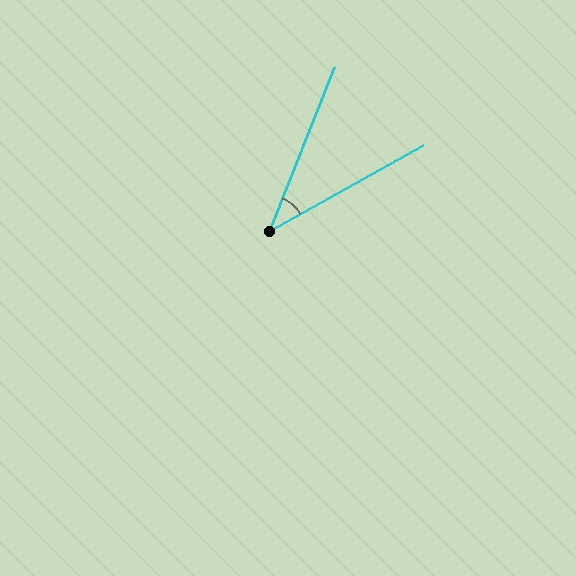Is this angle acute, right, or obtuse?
It is acute.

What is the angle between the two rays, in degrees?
Approximately 39 degrees.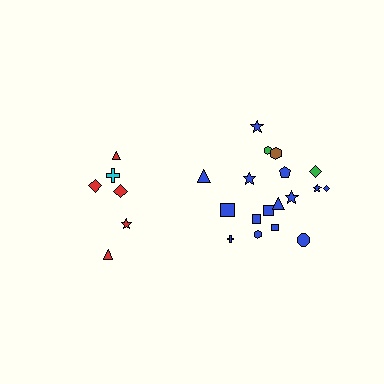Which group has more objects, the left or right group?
The right group.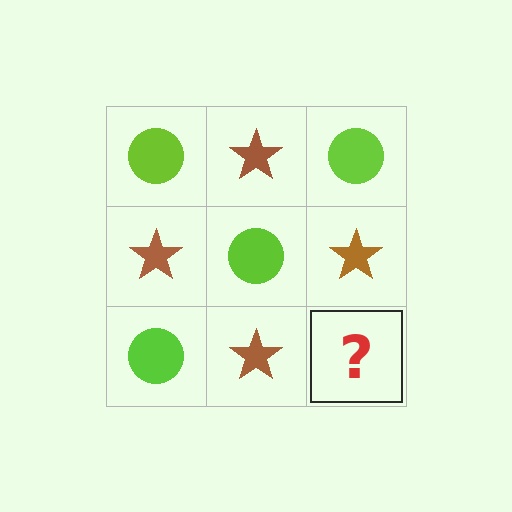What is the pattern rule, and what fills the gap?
The rule is that it alternates lime circle and brown star in a checkerboard pattern. The gap should be filled with a lime circle.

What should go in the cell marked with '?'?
The missing cell should contain a lime circle.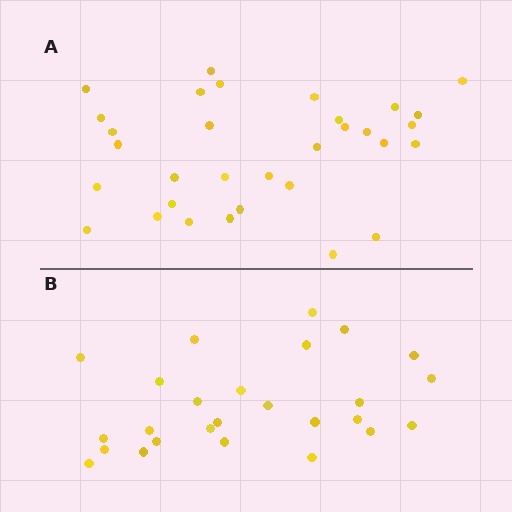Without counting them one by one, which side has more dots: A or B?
Region A (the top region) has more dots.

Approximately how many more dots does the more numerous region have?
Region A has about 6 more dots than region B.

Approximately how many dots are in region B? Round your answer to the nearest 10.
About 30 dots. (The exact count is 26, which rounds to 30.)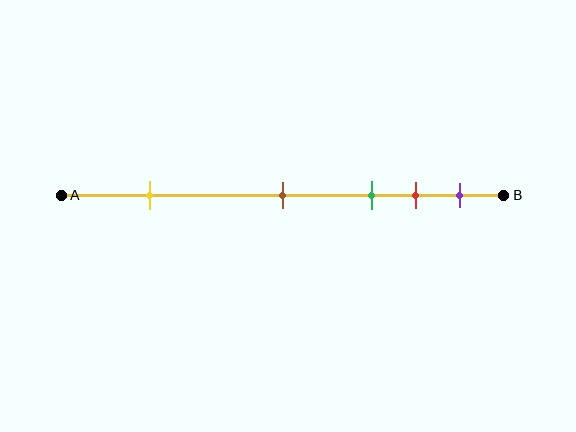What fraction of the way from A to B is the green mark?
The green mark is approximately 70% (0.7) of the way from A to B.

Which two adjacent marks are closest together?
The red and purple marks are the closest adjacent pair.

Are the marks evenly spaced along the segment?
No, the marks are not evenly spaced.